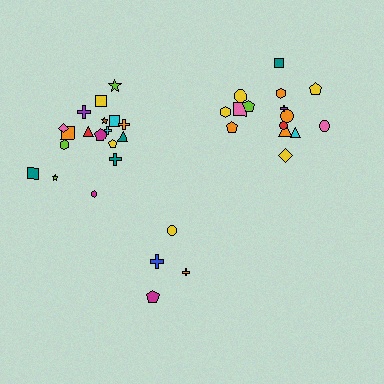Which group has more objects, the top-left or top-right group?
The top-left group.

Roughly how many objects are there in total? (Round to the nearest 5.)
Roughly 35 objects in total.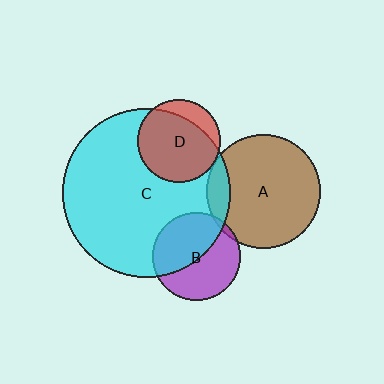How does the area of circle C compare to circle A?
Approximately 2.2 times.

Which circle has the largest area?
Circle C (cyan).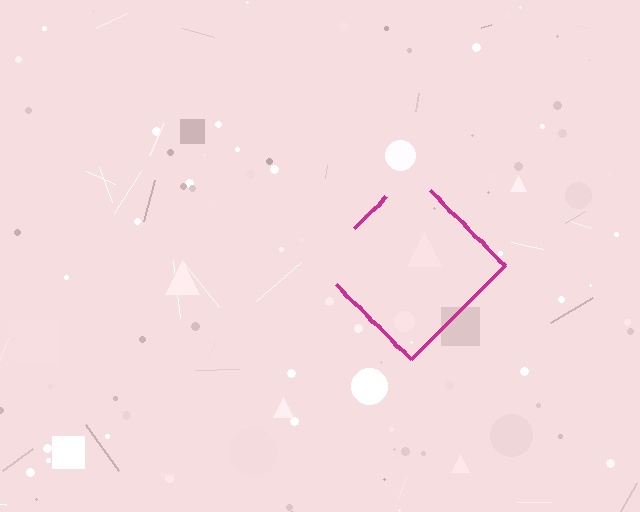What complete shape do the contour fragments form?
The contour fragments form a diamond.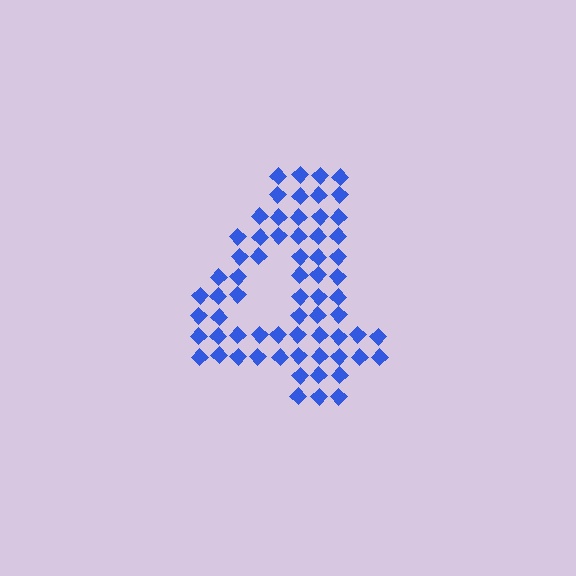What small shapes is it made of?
It is made of small diamonds.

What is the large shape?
The large shape is the digit 4.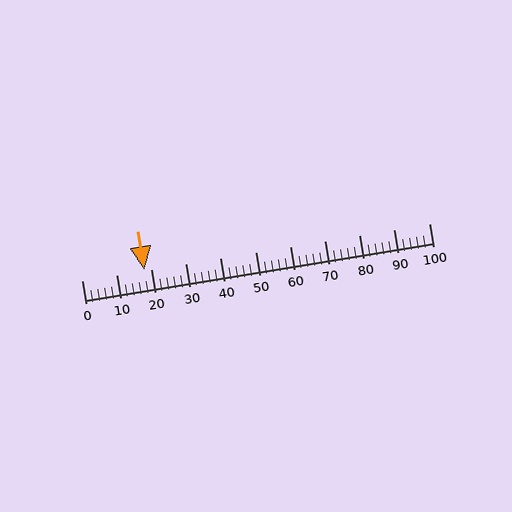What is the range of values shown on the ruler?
The ruler shows values from 0 to 100.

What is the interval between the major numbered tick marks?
The major tick marks are spaced 10 units apart.